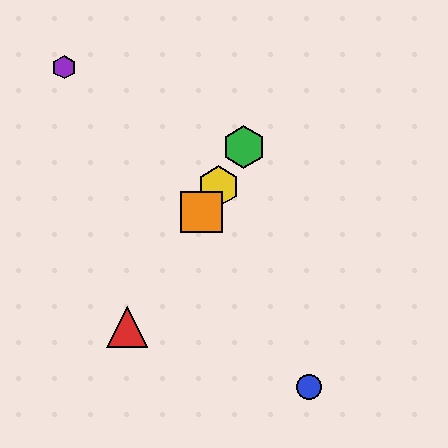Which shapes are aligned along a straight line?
The red triangle, the green hexagon, the yellow hexagon, the orange square are aligned along a straight line.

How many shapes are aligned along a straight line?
4 shapes (the red triangle, the green hexagon, the yellow hexagon, the orange square) are aligned along a straight line.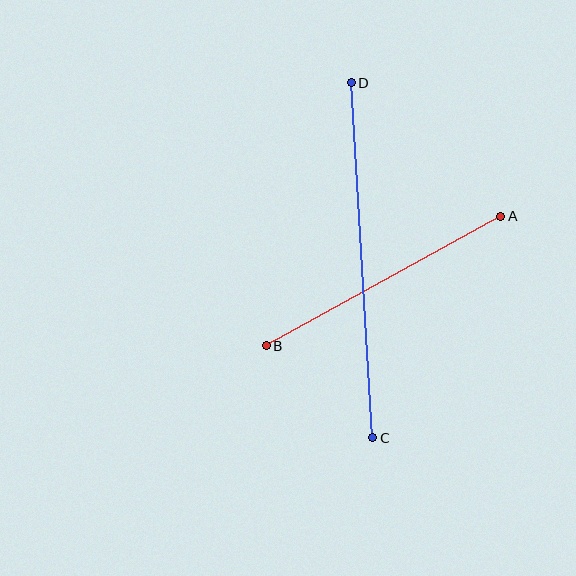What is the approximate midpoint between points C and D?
The midpoint is at approximately (362, 260) pixels.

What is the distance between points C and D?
The distance is approximately 356 pixels.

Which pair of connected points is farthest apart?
Points C and D are farthest apart.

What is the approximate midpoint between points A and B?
The midpoint is at approximately (384, 281) pixels.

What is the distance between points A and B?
The distance is approximately 268 pixels.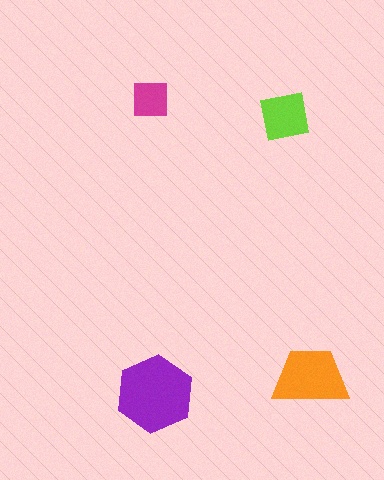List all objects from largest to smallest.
The purple hexagon, the orange trapezoid, the lime square, the magenta square.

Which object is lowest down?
The purple hexagon is bottommost.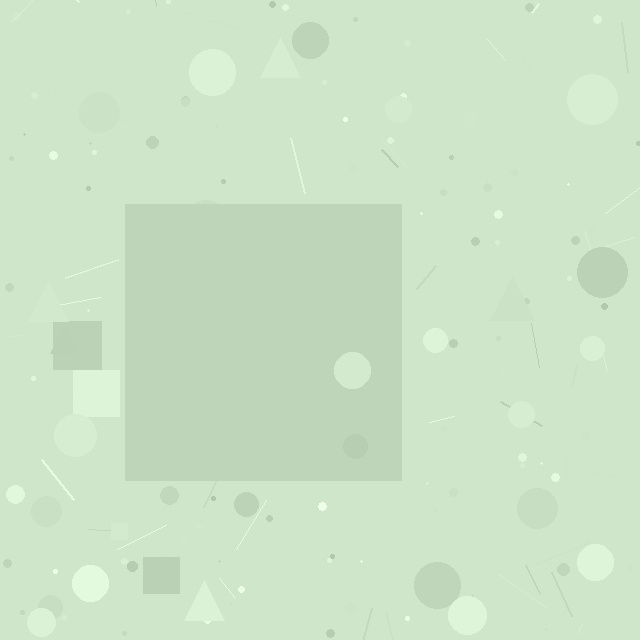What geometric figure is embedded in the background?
A square is embedded in the background.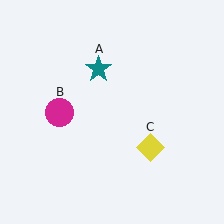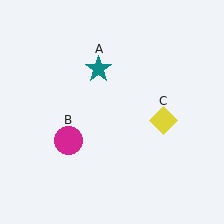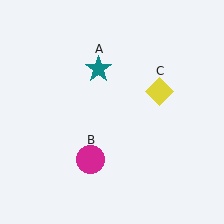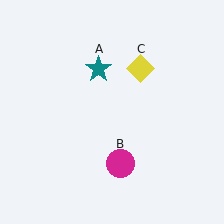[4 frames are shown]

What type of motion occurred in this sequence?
The magenta circle (object B), yellow diamond (object C) rotated counterclockwise around the center of the scene.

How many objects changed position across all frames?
2 objects changed position: magenta circle (object B), yellow diamond (object C).